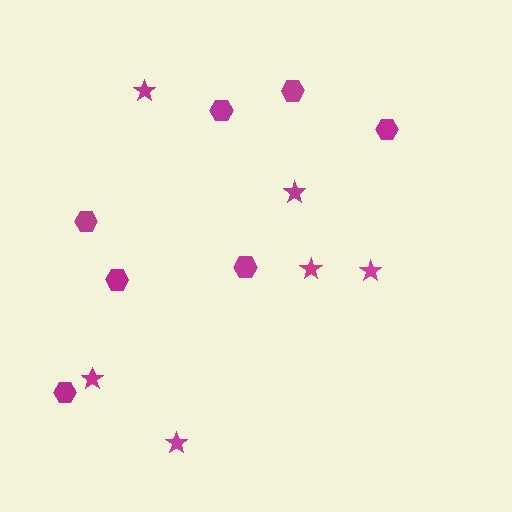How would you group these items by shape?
There are 2 groups: one group of hexagons (7) and one group of stars (6).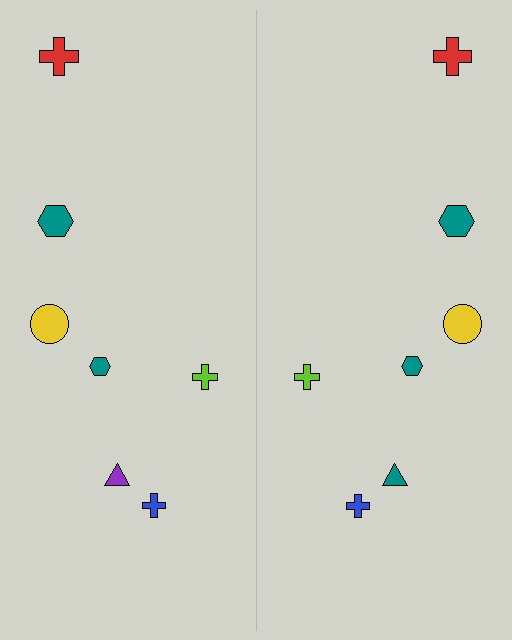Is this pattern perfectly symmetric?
No, the pattern is not perfectly symmetric. The teal triangle on the right side breaks the symmetry — its mirror counterpart is purple.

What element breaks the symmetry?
The teal triangle on the right side breaks the symmetry — its mirror counterpart is purple.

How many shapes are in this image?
There are 14 shapes in this image.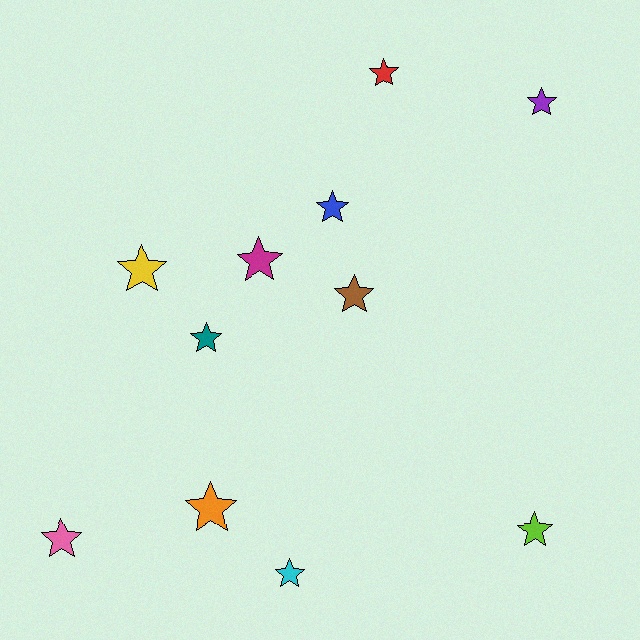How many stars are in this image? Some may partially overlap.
There are 11 stars.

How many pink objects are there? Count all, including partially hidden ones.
There is 1 pink object.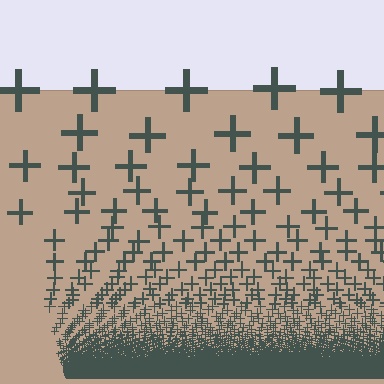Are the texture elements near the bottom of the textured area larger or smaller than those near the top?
Smaller. The gradient is inverted — elements near the bottom are smaller and denser.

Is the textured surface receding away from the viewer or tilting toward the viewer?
The surface appears to tilt toward the viewer. Texture elements get larger and sparser toward the top.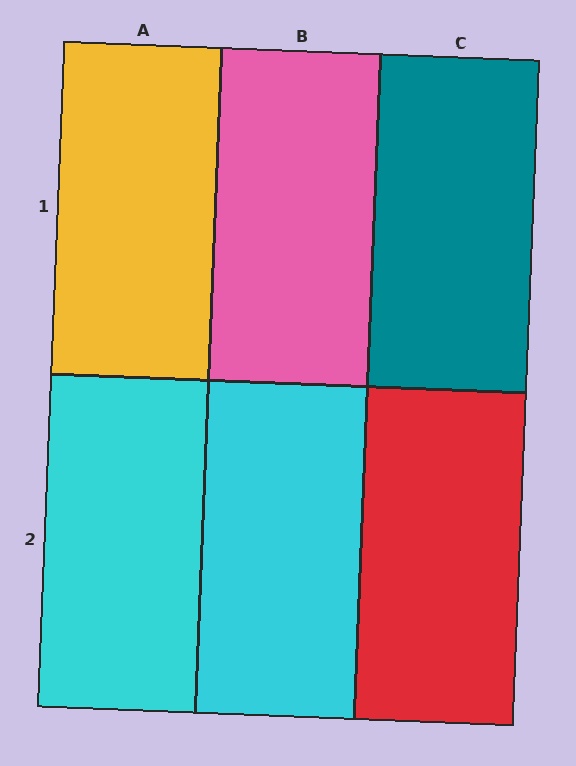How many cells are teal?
1 cell is teal.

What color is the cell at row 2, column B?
Cyan.